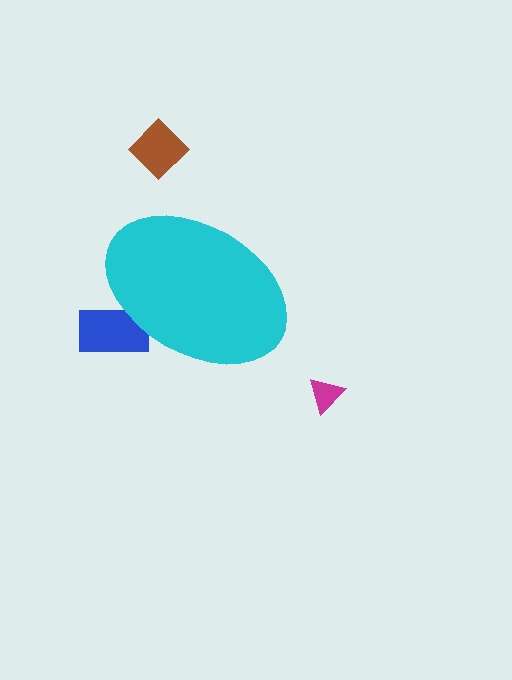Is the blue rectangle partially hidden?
Yes, the blue rectangle is partially hidden behind the cyan ellipse.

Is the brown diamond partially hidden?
No, the brown diamond is fully visible.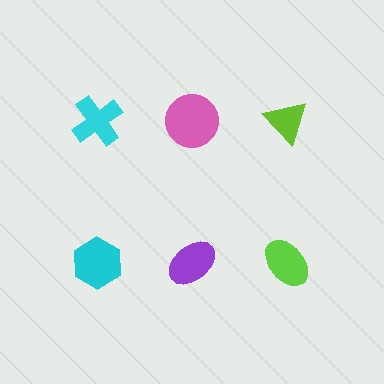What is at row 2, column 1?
A cyan hexagon.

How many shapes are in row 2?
3 shapes.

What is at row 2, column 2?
A purple ellipse.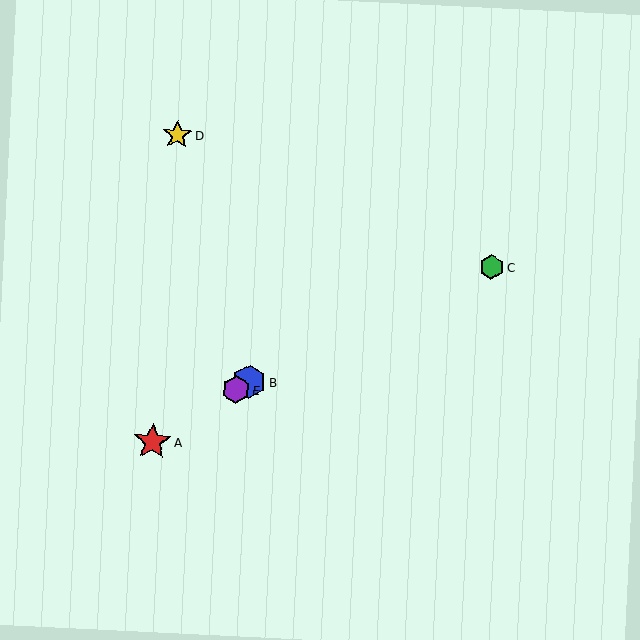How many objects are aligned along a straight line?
3 objects (A, B, E) are aligned along a straight line.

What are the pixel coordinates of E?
Object E is at (236, 390).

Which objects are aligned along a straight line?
Objects A, B, E are aligned along a straight line.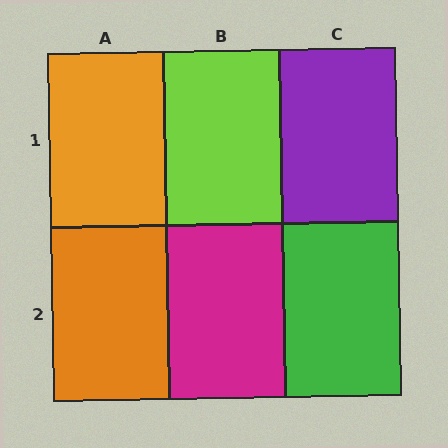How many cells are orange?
2 cells are orange.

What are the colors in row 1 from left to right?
Orange, lime, purple.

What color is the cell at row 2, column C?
Green.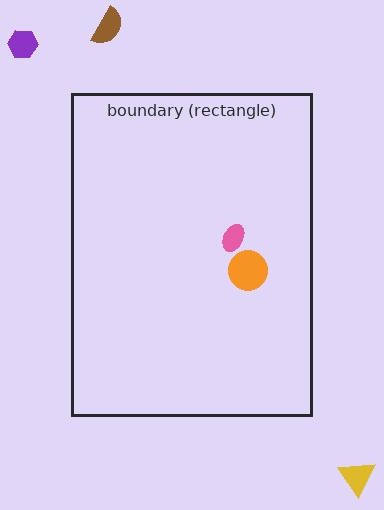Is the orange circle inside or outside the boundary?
Inside.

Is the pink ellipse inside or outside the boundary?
Inside.